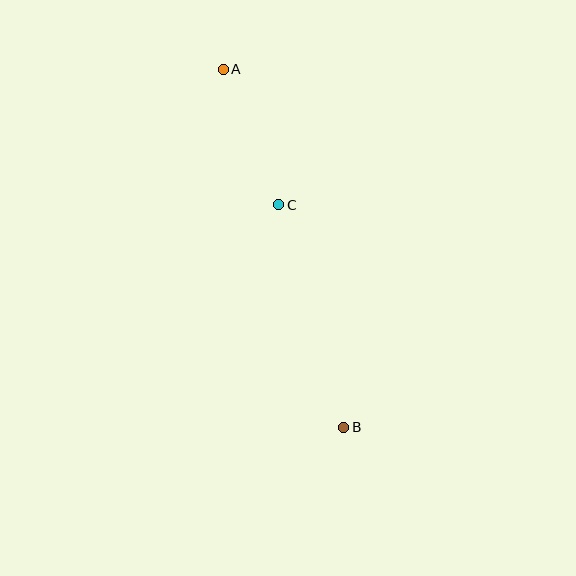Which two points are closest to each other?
Points A and C are closest to each other.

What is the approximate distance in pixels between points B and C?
The distance between B and C is approximately 232 pixels.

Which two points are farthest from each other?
Points A and B are farthest from each other.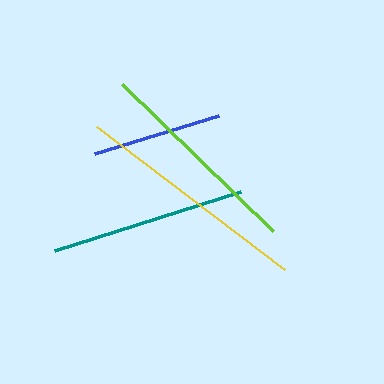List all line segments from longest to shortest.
From longest to shortest: yellow, lime, teal, blue.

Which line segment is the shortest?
The blue line is the shortest at approximately 130 pixels.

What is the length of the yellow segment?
The yellow segment is approximately 236 pixels long.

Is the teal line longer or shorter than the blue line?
The teal line is longer than the blue line.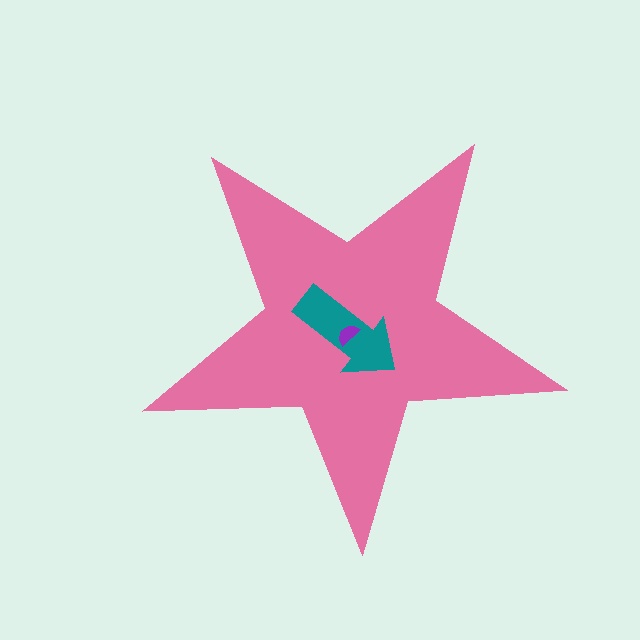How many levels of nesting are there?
3.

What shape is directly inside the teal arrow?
The purple semicircle.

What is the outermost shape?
The pink star.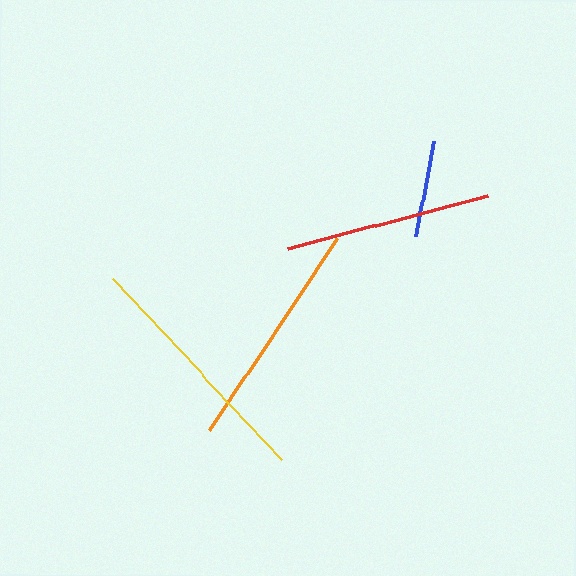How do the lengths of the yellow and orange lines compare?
The yellow and orange lines are approximately the same length.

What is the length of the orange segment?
The orange segment is approximately 230 pixels long.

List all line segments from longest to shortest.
From longest to shortest: yellow, orange, red, blue.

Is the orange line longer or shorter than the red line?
The orange line is longer than the red line.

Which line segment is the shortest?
The blue line is the shortest at approximately 96 pixels.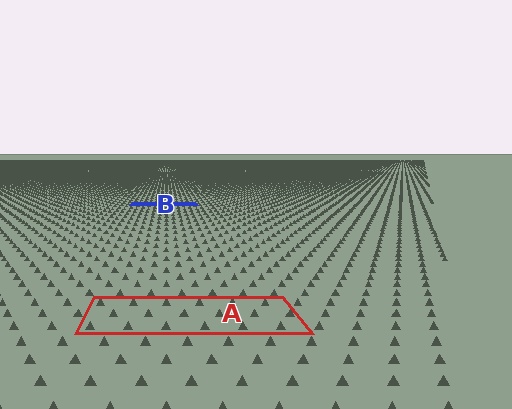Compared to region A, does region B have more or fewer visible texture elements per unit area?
Region B has more texture elements per unit area — they are packed more densely because it is farther away.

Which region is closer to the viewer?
Region A is closer. The texture elements there are larger and more spread out.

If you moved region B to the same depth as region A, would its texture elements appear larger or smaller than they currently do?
They would appear larger. At a closer depth, the same texture elements are projected at a bigger on-screen size.